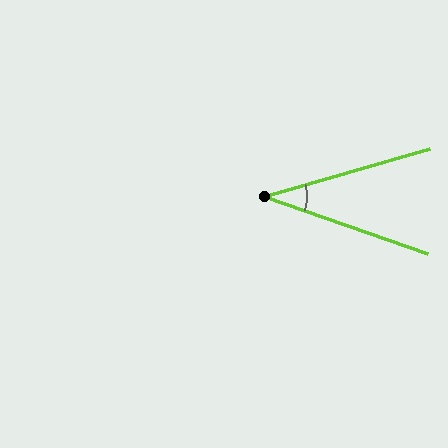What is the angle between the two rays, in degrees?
Approximately 35 degrees.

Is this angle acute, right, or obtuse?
It is acute.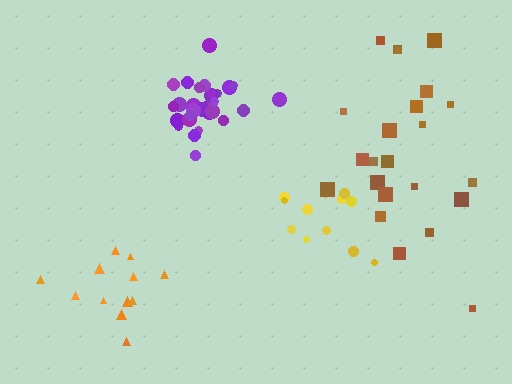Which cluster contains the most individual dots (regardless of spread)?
Purple (35).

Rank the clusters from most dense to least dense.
purple, orange, yellow, brown.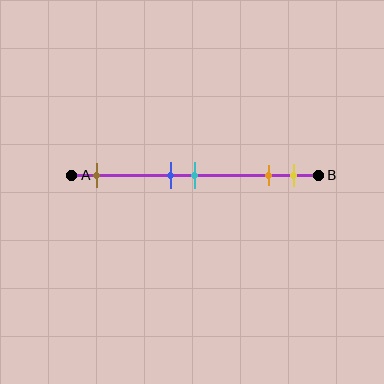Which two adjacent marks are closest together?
The blue and cyan marks are the closest adjacent pair.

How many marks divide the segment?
There are 5 marks dividing the segment.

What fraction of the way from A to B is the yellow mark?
The yellow mark is approximately 90% (0.9) of the way from A to B.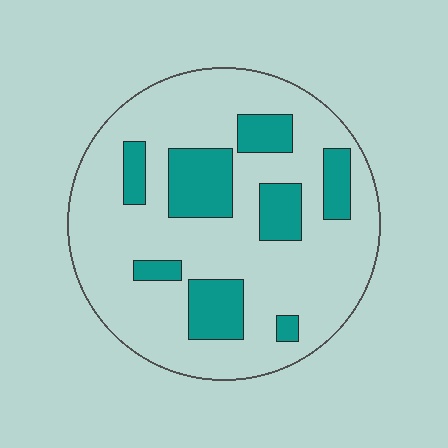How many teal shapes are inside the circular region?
8.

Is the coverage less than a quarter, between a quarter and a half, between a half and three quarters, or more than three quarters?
Less than a quarter.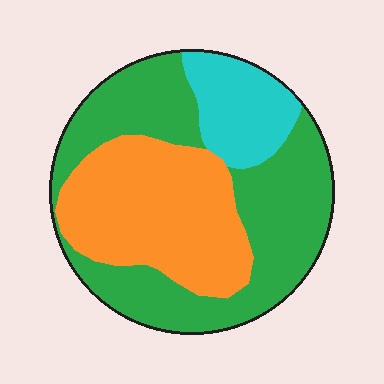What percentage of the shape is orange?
Orange covers around 35% of the shape.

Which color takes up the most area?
Green, at roughly 50%.